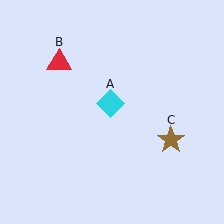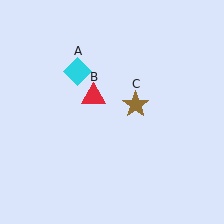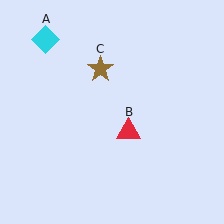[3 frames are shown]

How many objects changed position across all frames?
3 objects changed position: cyan diamond (object A), red triangle (object B), brown star (object C).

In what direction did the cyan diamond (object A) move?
The cyan diamond (object A) moved up and to the left.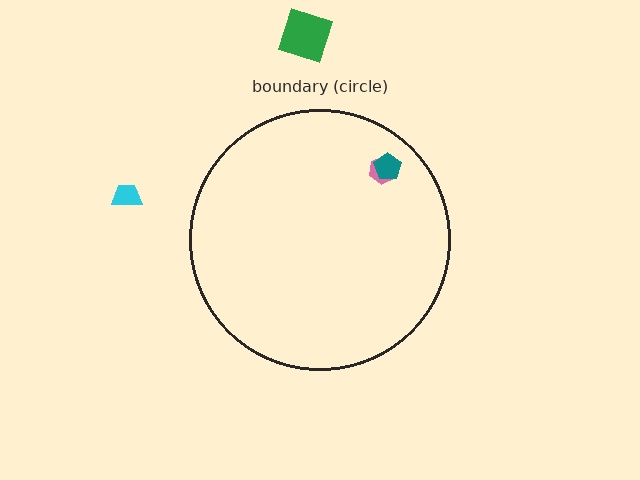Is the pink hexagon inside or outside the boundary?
Inside.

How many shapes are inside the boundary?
2 inside, 2 outside.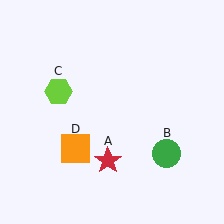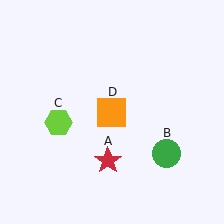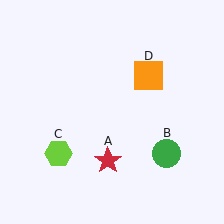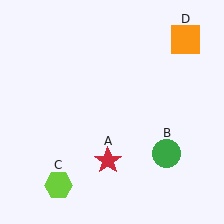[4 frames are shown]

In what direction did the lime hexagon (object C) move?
The lime hexagon (object C) moved down.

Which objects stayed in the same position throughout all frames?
Red star (object A) and green circle (object B) remained stationary.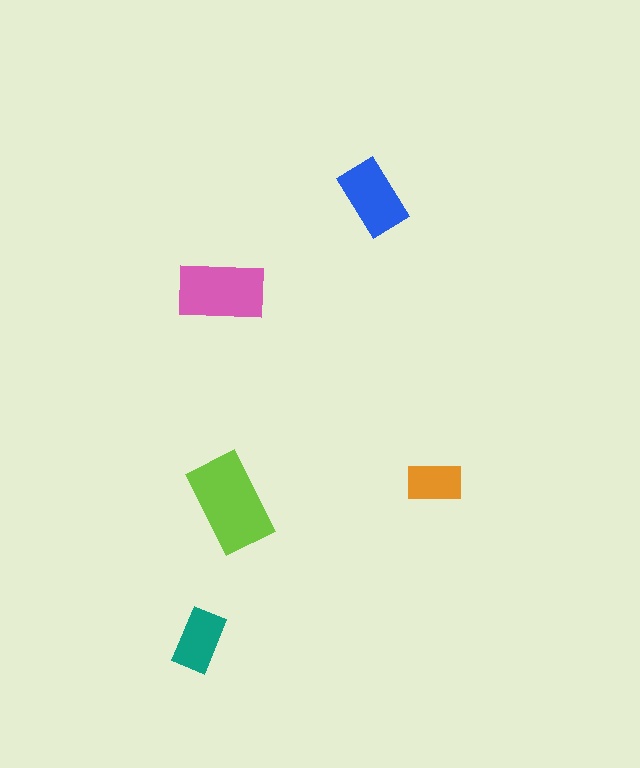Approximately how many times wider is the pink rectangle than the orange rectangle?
About 1.5 times wider.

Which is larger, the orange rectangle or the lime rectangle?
The lime one.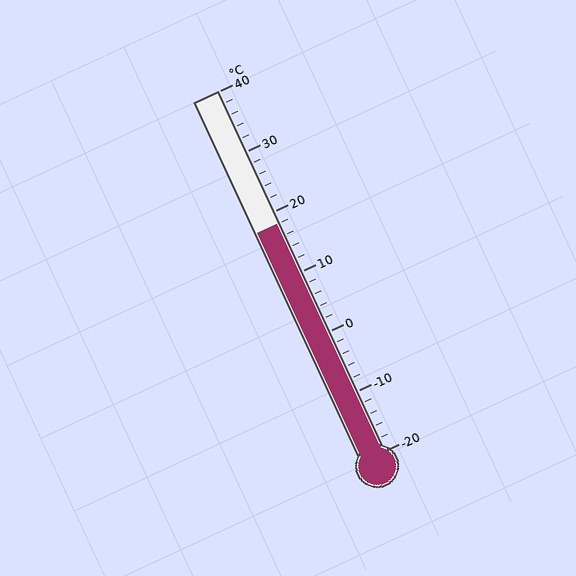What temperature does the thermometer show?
The thermometer shows approximately 18°C.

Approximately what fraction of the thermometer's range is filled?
The thermometer is filled to approximately 65% of its range.